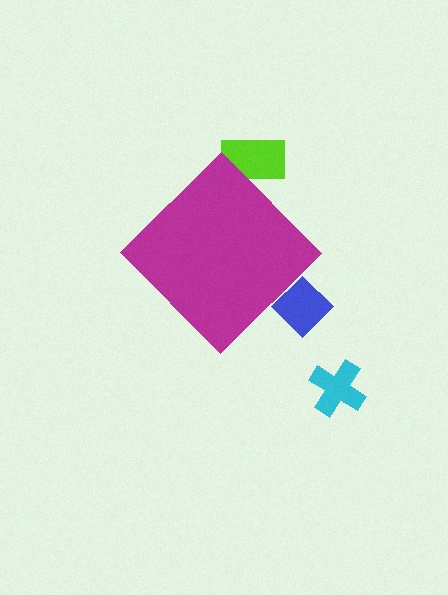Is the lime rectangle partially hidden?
Yes, the lime rectangle is partially hidden behind the magenta diamond.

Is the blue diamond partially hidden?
Yes, the blue diamond is partially hidden behind the magenta diamond.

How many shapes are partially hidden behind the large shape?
2 shapes are partially hidden.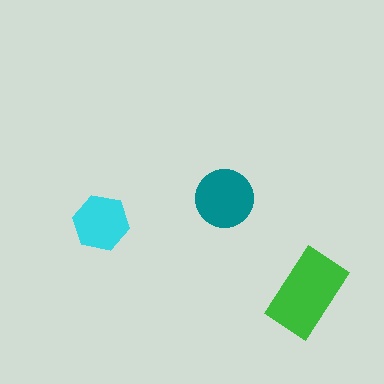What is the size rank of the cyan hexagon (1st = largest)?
3rd.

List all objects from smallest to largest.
The cyan hexagon, the teal circle, the green rectangle.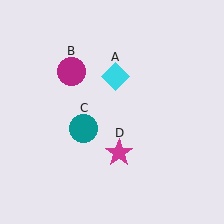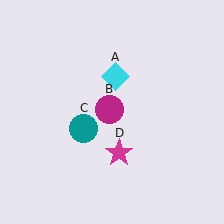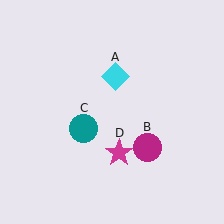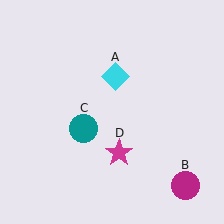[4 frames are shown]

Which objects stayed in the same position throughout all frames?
Cyan diamond (object A) and teal circle (object C) and magenta star (object D) remained stationary.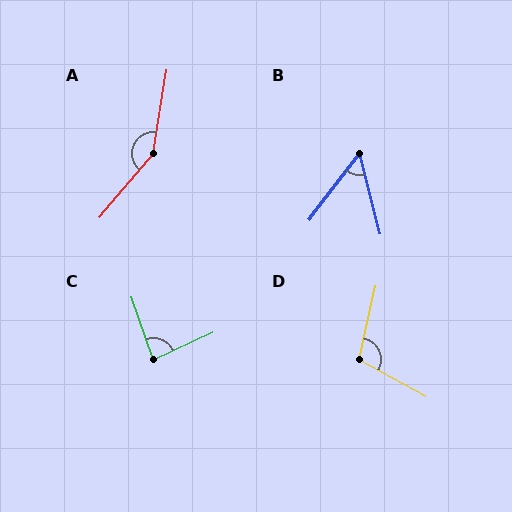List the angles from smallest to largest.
B (52°), C (84°), D (106°), A (149°).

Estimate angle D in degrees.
Approximately 106 degrees.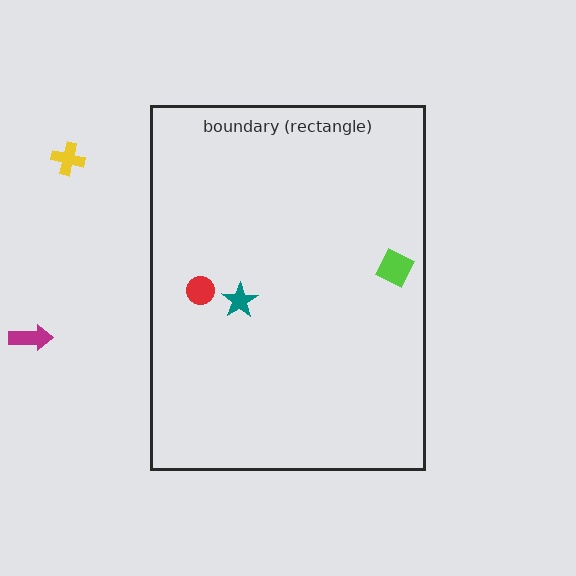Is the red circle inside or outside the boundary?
Inside.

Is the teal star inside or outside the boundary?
Inside.